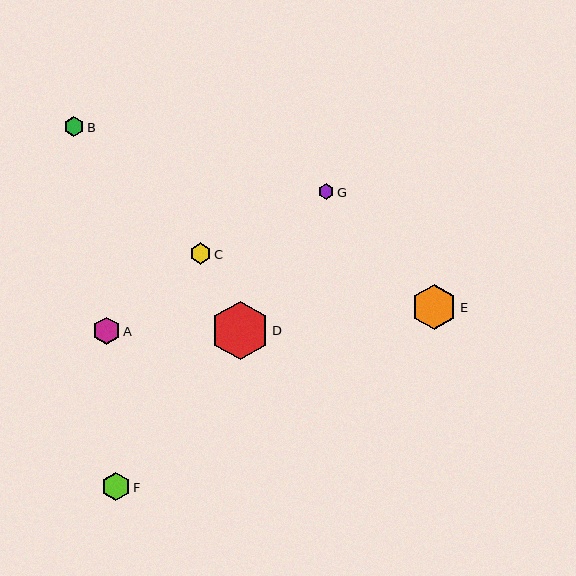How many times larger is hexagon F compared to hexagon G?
Hexagon F is approximately 1.8 times the size of hexagon G.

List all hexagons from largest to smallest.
From largest to smallest: D, E, F, A, C, B, G.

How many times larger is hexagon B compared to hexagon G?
Hexagon B is approximately 1.2 times the size of hexagon G.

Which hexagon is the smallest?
Hexagon G is the smallest with a size of approximately 16 pixels.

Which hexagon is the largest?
Hexagon D is the largest with a size of approximately 58 pixels.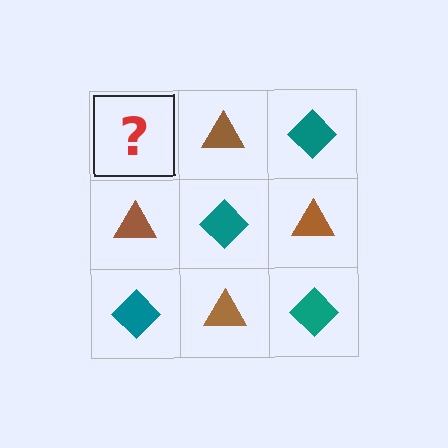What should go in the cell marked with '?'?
The missing cell should contain a teal diamond.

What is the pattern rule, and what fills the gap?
The rule is that it alternates teal diamond and brown triangle in a checkerboard pattern. The gap should be filled with a teal diamond.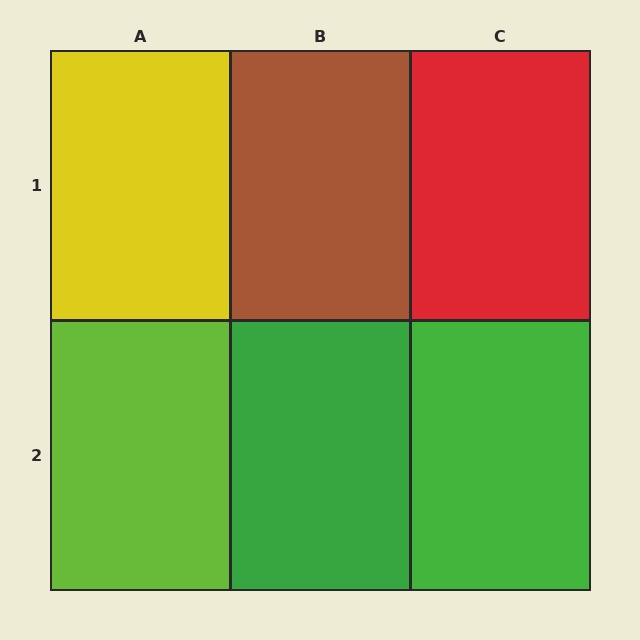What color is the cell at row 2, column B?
Green.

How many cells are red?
1 cell is red.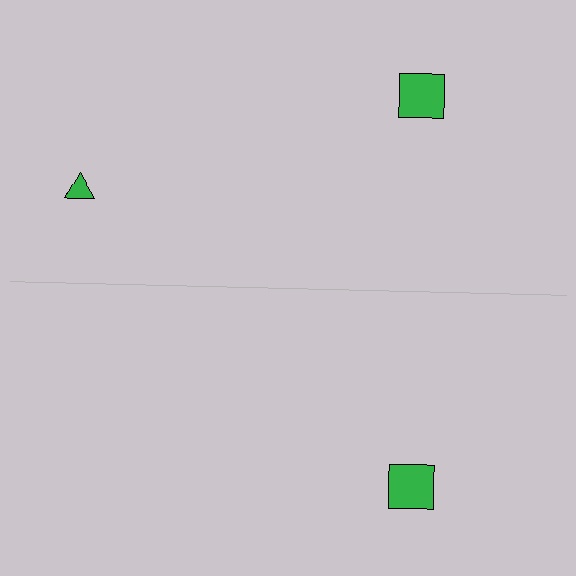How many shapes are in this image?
There are 3 shapes in this image.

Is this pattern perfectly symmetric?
No, the pattern is not perfectly symmetric. A green triangle is missing from the bottom side.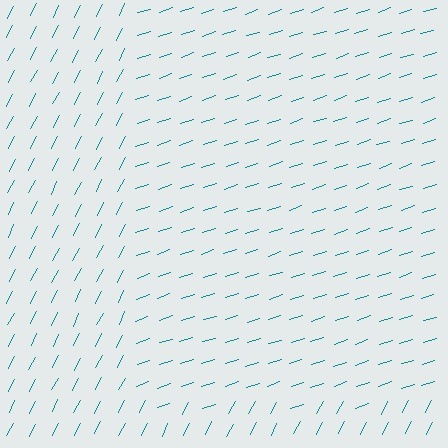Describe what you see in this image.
The image is filled with small teal line segments. A rectangle region in the image has lines oriented differently from the surrounding lines, creating a visible texture boundary.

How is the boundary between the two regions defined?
The boundary is defined purely by a change in line orientation (approximately 45 degrees difference). All lines are the same color and thickness.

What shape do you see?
I see a rectangle.